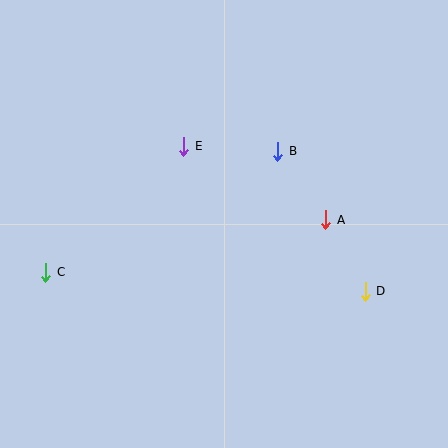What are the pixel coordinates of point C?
Point C is at (46, 272).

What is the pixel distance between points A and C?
The distance between A and C is 285 pixels.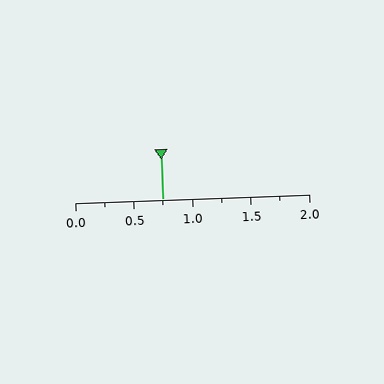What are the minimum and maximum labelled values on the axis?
The axis runs from 0.0 to 2.0.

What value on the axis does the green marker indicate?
The marker indicates approximately 0.75.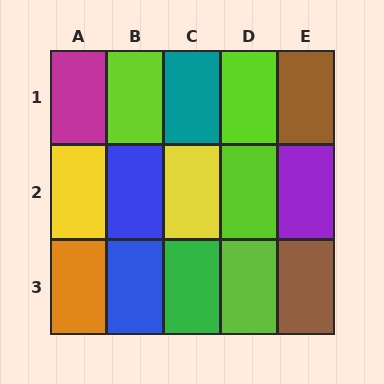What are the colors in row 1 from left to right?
Magenta, lime, teal, lime, brown.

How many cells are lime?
4 cells are lime.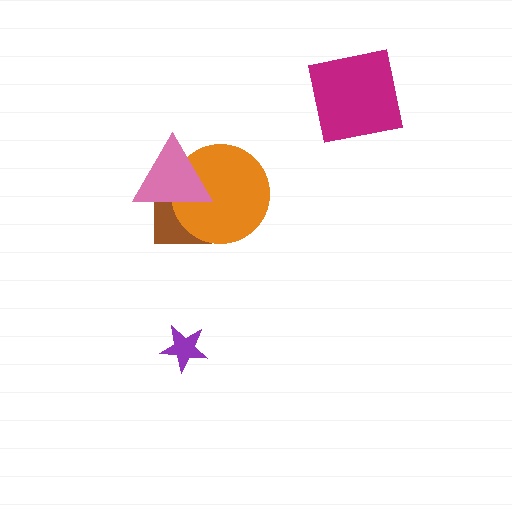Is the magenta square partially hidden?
No, no other shape covers it.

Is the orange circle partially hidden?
Yes, it is partially covered by another shape.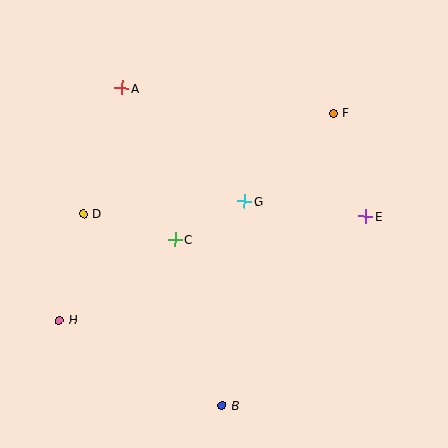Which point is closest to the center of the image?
Point G at (244, 201) is closest to the center.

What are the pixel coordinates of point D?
Point D is at (83, 214).